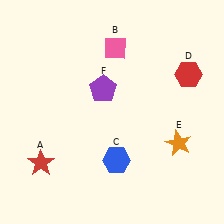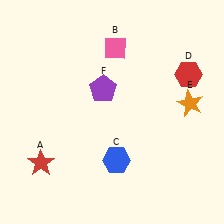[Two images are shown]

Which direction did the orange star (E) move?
The orange star (E) moved up.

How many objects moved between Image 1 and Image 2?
1 object moved between the two images.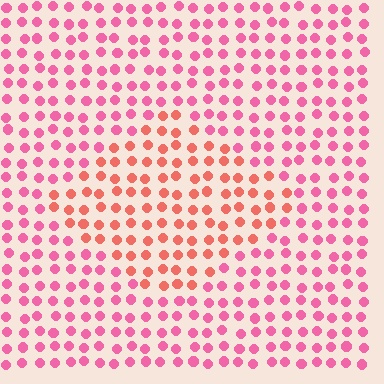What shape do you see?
I see a diamond.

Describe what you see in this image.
The image is filled with small pink elements in a uniform arrangement. A diamond-shaped region is visible where the elements are tinted to a slightly different hue, forming a subtle color boundary.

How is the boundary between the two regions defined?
The boundary is defined purely by a slight shift in hue (about 32 degrees). Spacing, size, and orientation are identical on both sides.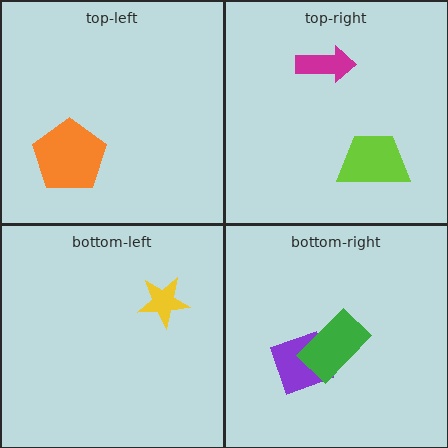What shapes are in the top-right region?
The lime trapezoid, the magenta arrow.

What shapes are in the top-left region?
The orange pentagon.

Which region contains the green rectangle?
The bottom-right region.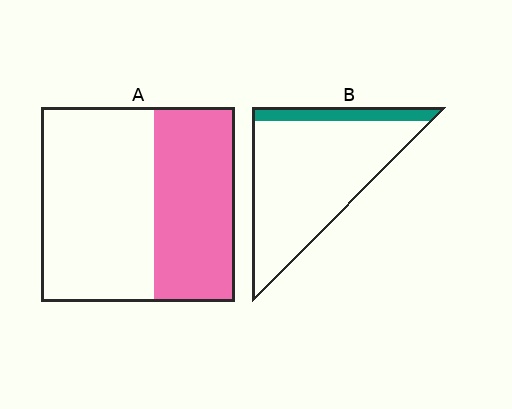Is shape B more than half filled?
No.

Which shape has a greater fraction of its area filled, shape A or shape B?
Shape A.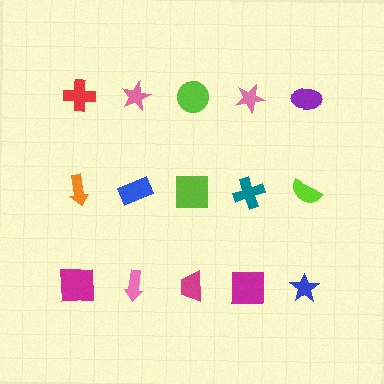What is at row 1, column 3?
A lime circle.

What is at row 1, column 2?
A pink star.